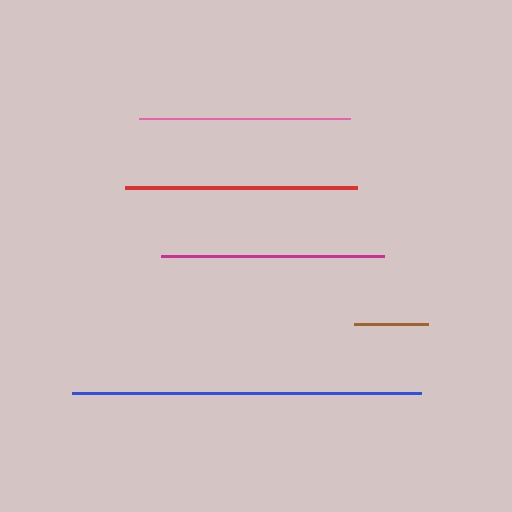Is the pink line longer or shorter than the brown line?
The pink line is longer than the brown line.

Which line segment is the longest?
The blue line is the longest at approximately 349 pixels.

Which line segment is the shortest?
The brown line is the shortest at approximately 75 pixels.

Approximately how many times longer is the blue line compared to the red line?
The blue line is approximately 1.5 times the length of the red line.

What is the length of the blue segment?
The blue segment is approximately 349 pixels long.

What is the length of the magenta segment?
The magenta segment is approximately 223 pixels long.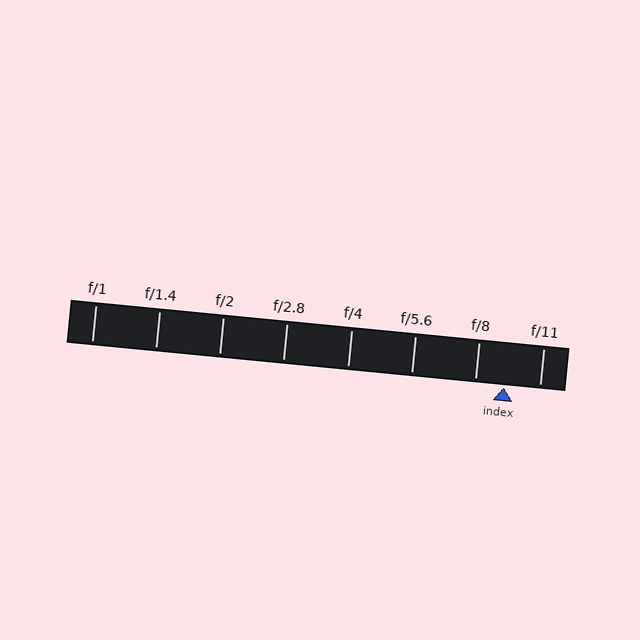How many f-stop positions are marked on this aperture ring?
There are 8 f-stop positions marked.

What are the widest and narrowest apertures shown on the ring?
The widest aperture shown is f/1 and the narrowest is f/11.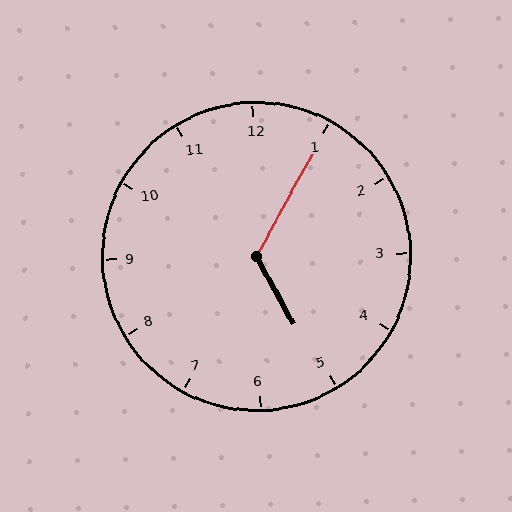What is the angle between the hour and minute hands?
Approximately 122 degrees.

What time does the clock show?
5:05.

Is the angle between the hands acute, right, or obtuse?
It is obtuse.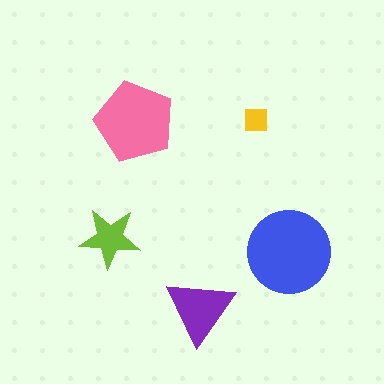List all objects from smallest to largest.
The yellow square, the lime star, the purple triangle, the pink pentagon, the blue circle.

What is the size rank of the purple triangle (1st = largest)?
3rd.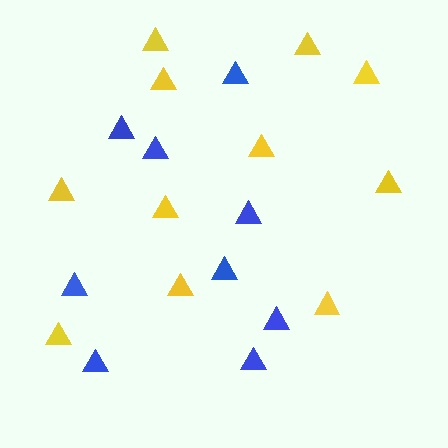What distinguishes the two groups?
There are 2 groups: one group of yellow triangles (11) and one group of blue triangles (9).